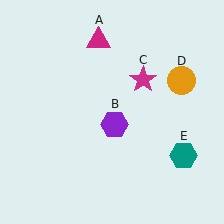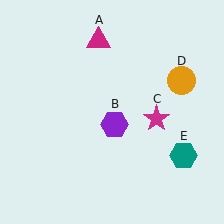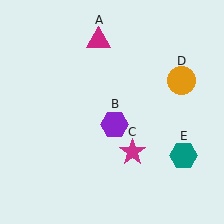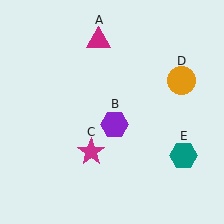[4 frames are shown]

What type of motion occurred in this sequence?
The magenta star (object C) rotated clockwise around the center of the scene.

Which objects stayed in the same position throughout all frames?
Magenta triangle (object A) and purple hexagon (object B) and orange circle (object D) and teal hexagon (object E) remained stationary.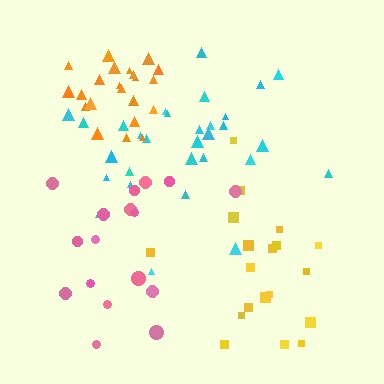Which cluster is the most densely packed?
Orange.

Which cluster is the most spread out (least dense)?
Yellow.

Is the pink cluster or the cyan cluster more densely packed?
Pink.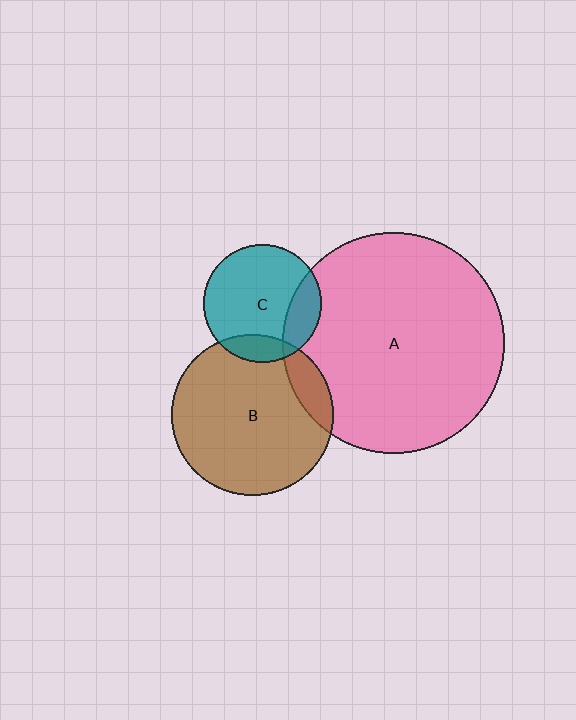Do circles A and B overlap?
Yes.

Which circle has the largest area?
Circle A (pink).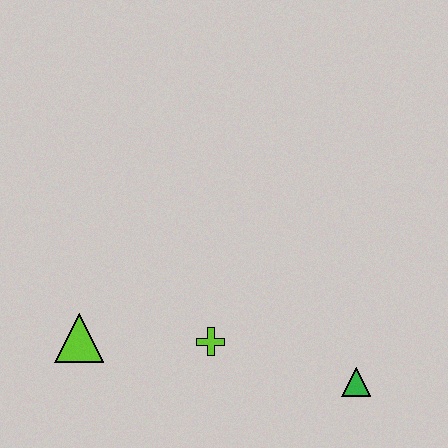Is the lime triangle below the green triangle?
No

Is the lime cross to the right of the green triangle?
No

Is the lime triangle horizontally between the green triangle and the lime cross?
No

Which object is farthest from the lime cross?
The green triangle is farthest from the lime cross.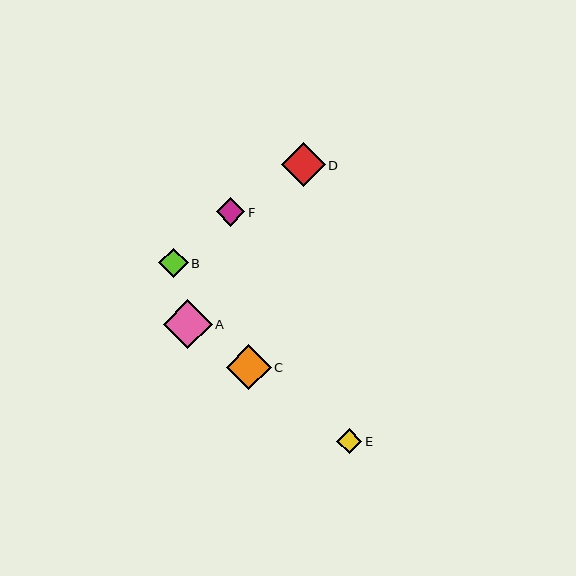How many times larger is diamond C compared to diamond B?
Diamond C is approximately 1.5 times the size of diamond B.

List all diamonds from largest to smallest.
From largest to smallest: A, C, D, B, F, E.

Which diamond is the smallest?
Diamond E is the smallest with a size of approximately 25 pixels.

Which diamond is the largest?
Diamond A is the largest with a size of approximately 49 pixels.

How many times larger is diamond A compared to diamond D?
Diamond A is approximately 1.1 times the size of diamond D.